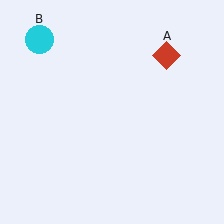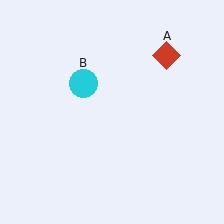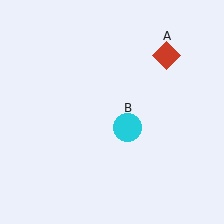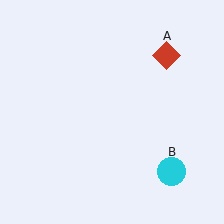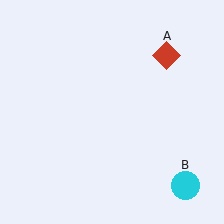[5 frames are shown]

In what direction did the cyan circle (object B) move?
The cyan circle (object B) moved down and to the right.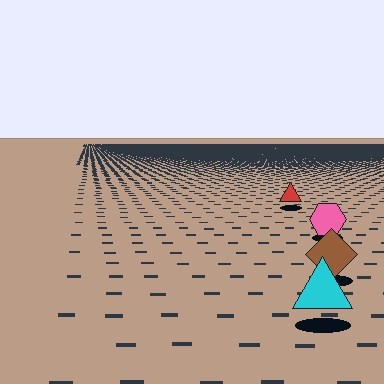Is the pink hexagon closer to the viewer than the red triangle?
Yes. The pink hexagon is closer — you can tell from the texture gradient: the ground texture is coarser near it.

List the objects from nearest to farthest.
From nearest to farthest: the cyan triangle, the brown diamond, the pink hexagon, the red triangle.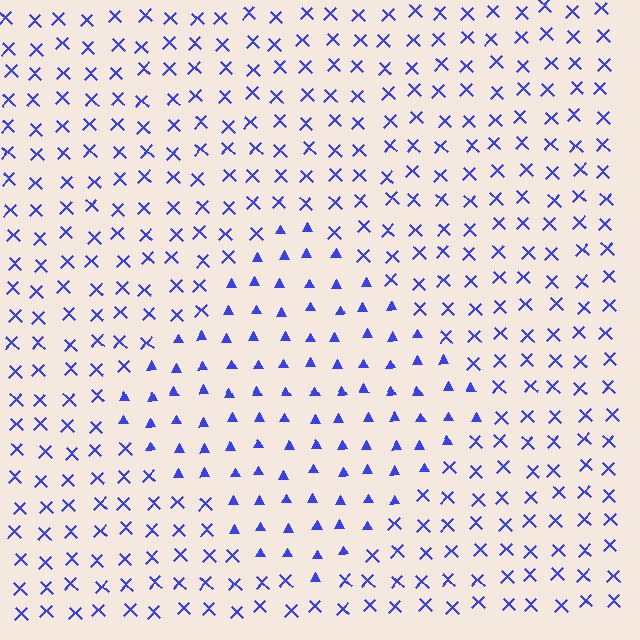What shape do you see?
I see a diamond.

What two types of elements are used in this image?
The image uses triangles inside the diamond region and X marks outside it.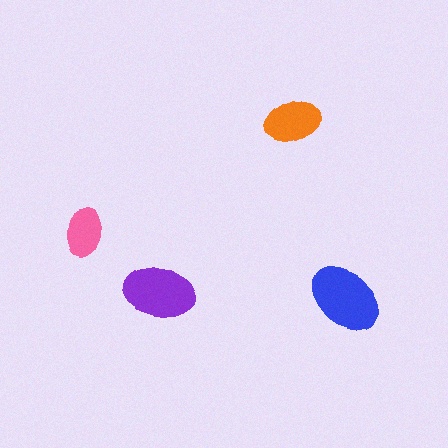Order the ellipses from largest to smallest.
the blue one, the purple one, the orange one, the pink one.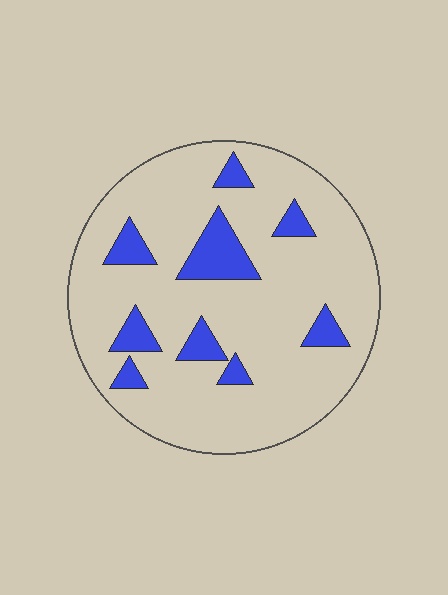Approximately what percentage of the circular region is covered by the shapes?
Approximately 15%.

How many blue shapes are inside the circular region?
9.